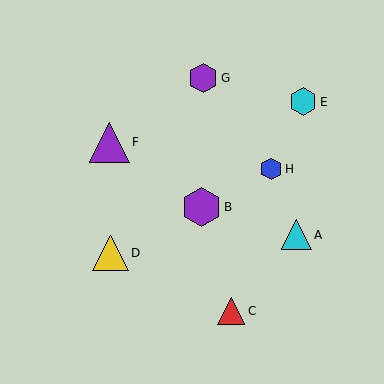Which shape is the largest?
The purple triangle (labeled F) is the largest.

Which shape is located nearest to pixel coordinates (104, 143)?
The purple triangle (labeled F) at (109, 142) is nearest to that location.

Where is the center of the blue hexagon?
The center of the blue hexagon is at (271, 169).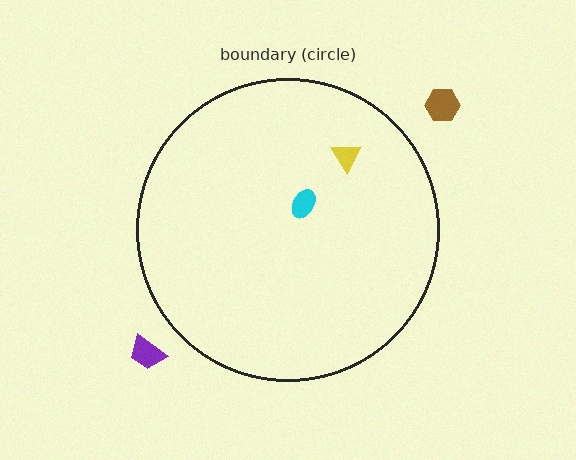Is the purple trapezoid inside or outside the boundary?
Outside.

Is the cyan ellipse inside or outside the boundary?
Inside.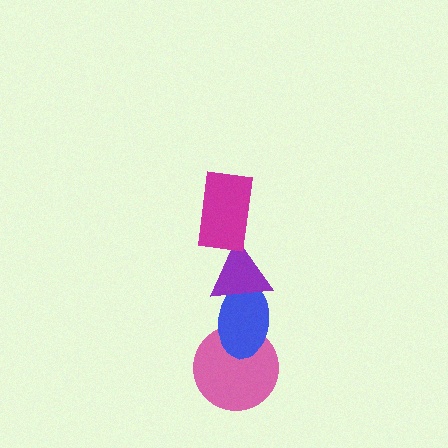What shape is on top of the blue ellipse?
The purple triangle is on top of the blue ellipse.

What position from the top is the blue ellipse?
The blue ellipse is 3rd from the top.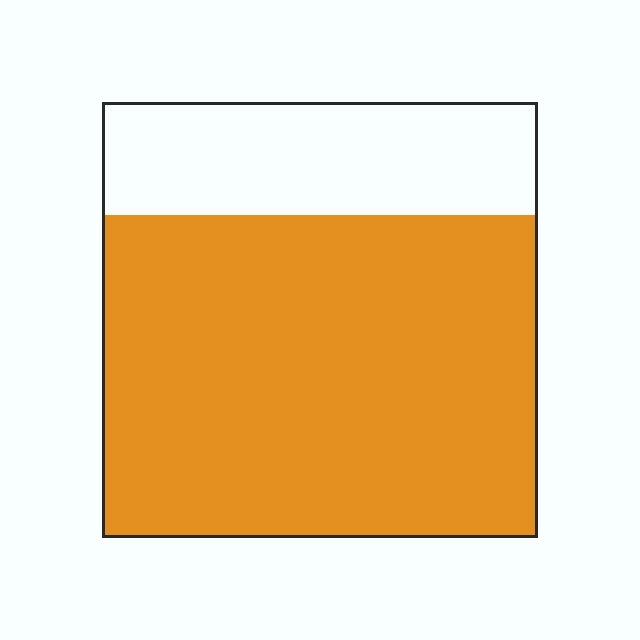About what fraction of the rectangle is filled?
About three quarters (3/4).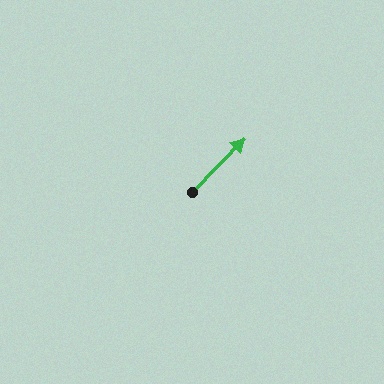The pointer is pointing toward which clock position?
Roughly 1 o'clock.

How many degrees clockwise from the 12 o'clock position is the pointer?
Approximately 44 degrees.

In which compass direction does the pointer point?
Northeast.